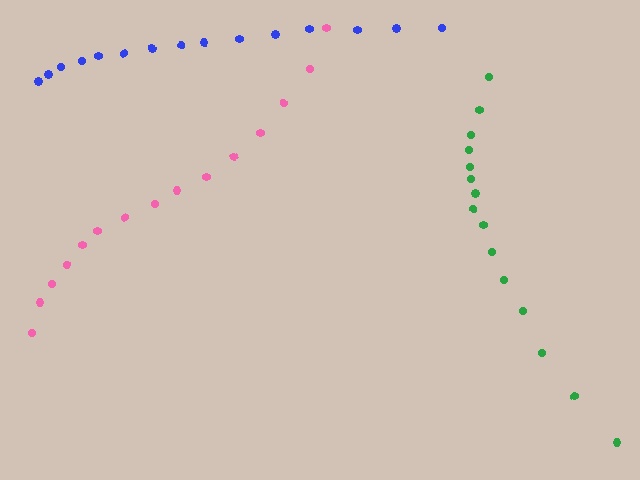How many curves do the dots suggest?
There are 3 distinct paths.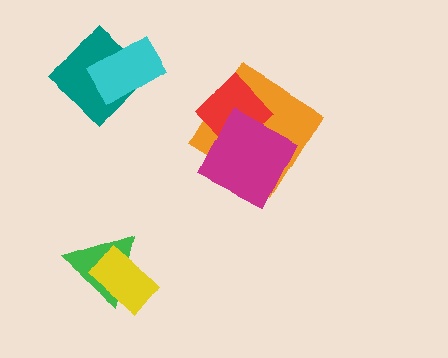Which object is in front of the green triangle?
The yellow rectangle is in front of the green triangle.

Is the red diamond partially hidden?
Yes, it is partially covered by another shape.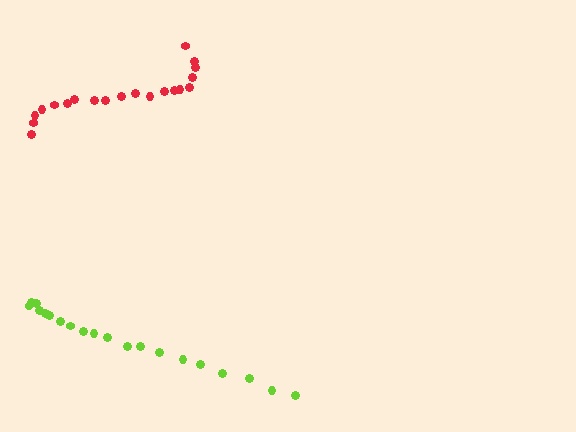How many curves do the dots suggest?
There are 2 distinct paths.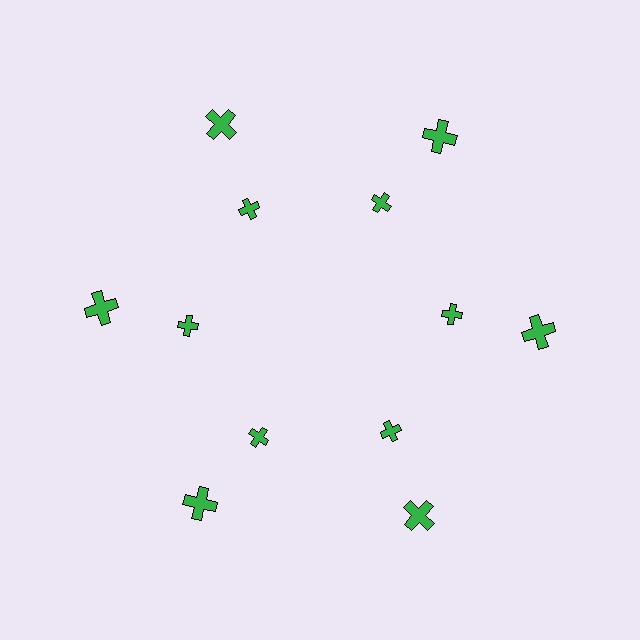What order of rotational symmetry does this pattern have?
This pattern has 6-fold rotational symmetry.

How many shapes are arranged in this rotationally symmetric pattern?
There are 12 shapes, arranged in 6 groups of 2.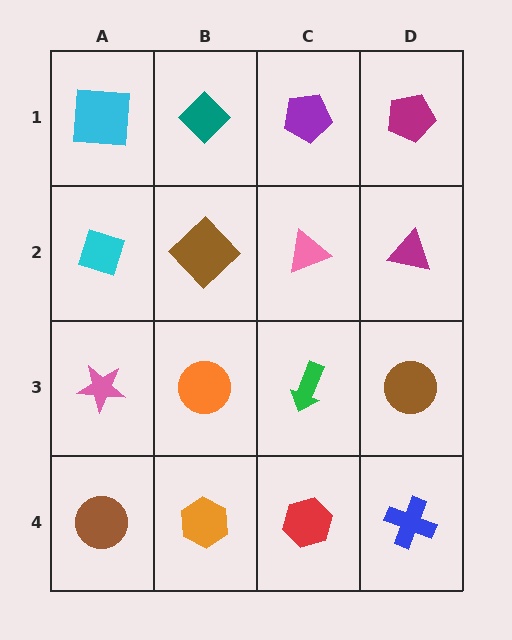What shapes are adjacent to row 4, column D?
A brown circle (row 3, column D), a red hexagon (row 4, column C).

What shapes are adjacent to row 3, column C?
A pink triangle (row 2, column C), a red hexagon (row 4, column C), an orange circle (row 3, column B), a brown circle (row 3, column D).